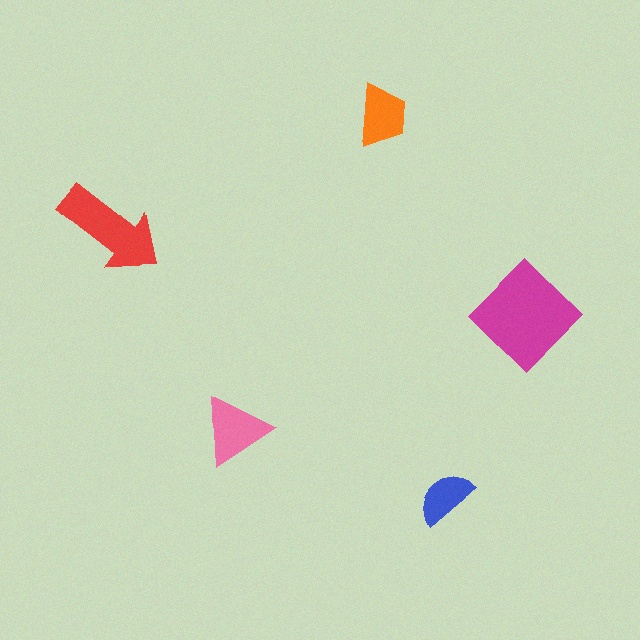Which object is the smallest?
The blue semicircle.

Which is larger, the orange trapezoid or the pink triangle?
The pink triangle.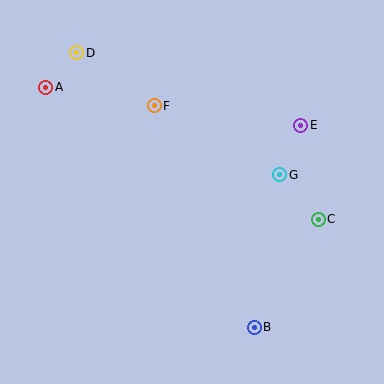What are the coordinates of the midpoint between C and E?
The midpoint between C and E is at (310, 172).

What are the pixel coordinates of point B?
Point B is at (254, 327).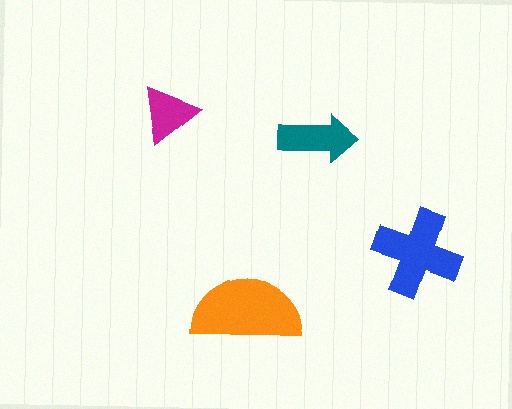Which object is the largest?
The orange semicircle.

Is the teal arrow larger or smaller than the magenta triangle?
Larger.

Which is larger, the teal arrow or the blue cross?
The blue cross.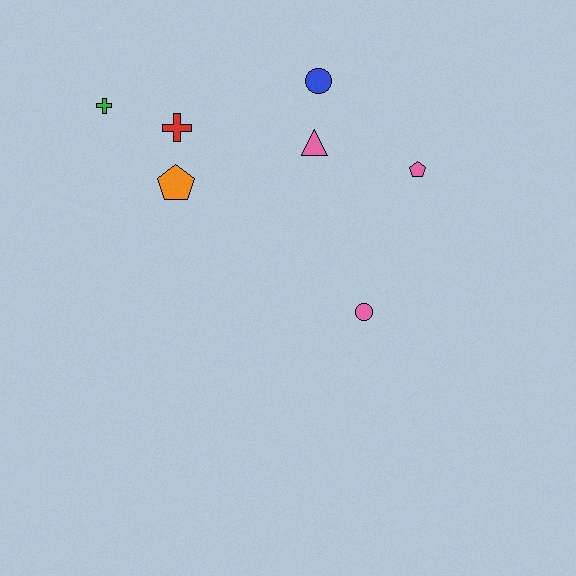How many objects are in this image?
There are 7 objects.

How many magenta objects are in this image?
There are no magenta objects.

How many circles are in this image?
There are 2 circles.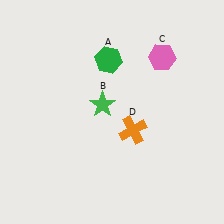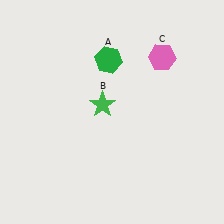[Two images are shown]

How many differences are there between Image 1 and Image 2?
There is 1 difference between the two images.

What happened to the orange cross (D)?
The orange cross (D) was removed in Image 2. It was in the bottom-right area of Image 1.